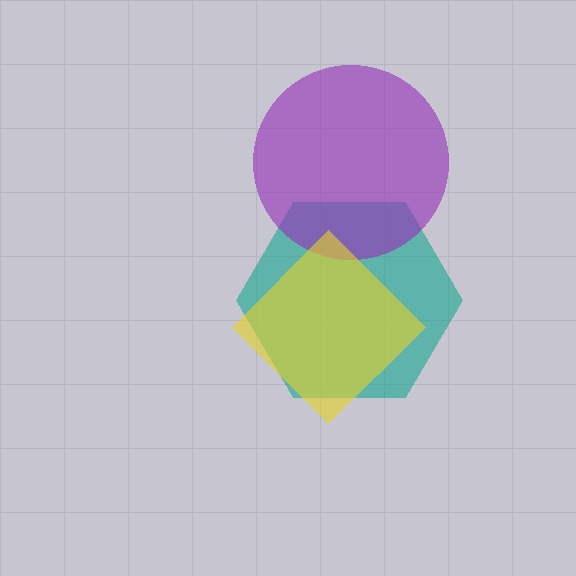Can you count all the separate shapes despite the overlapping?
Yes, there are 3 separate shapes.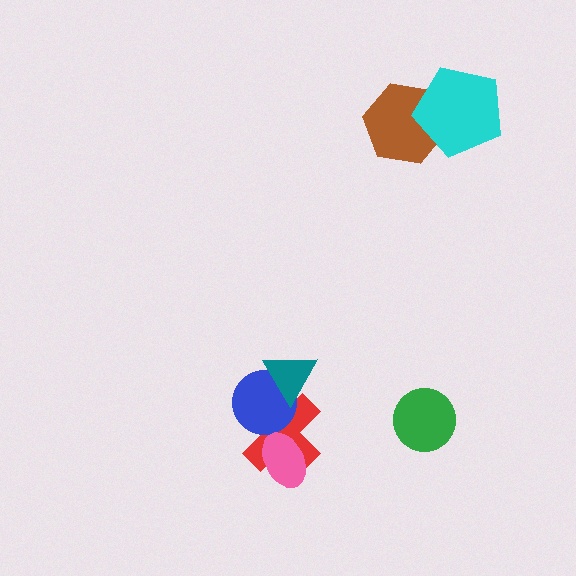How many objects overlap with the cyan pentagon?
1 object overlaps with the cyan pentagon.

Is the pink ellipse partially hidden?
No, no other shape covers it.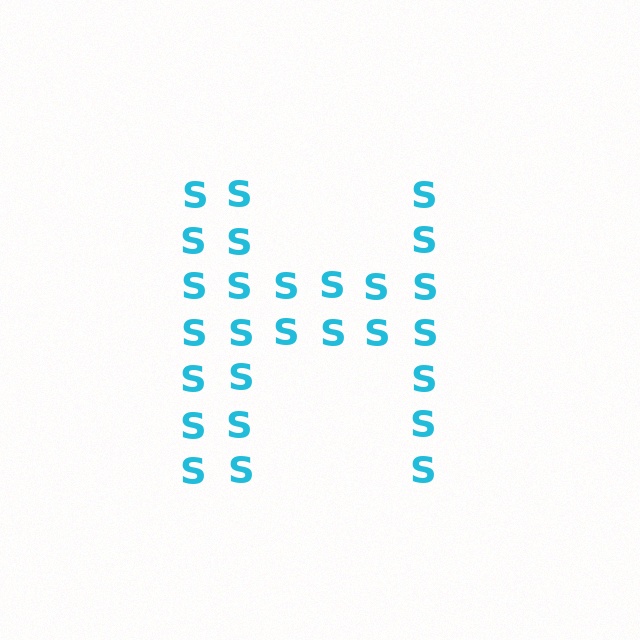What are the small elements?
The small elements are letter S's.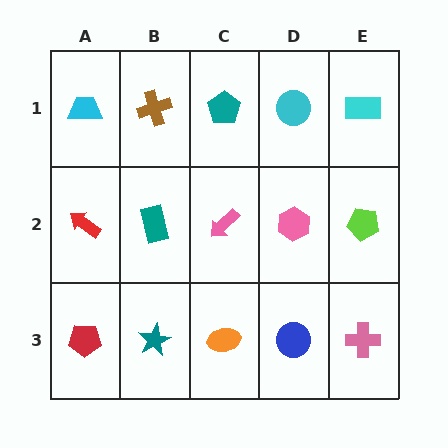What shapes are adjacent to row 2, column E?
A cyan rectangle (row 1, column E), a pink cross (row 3, column E), a pink hexagon (row 2, column D).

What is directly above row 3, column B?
A teal rectangle.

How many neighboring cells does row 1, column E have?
2.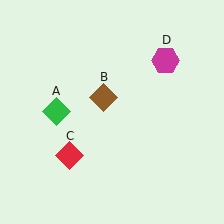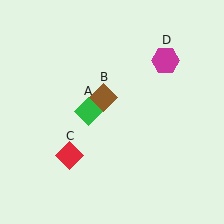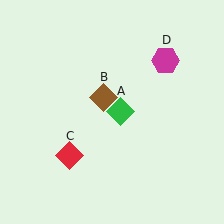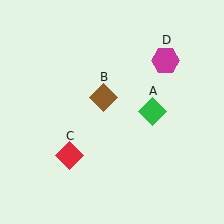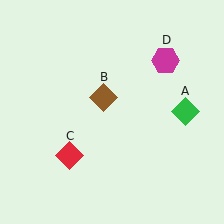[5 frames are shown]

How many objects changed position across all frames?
1 object changed position: green diamond (object A).